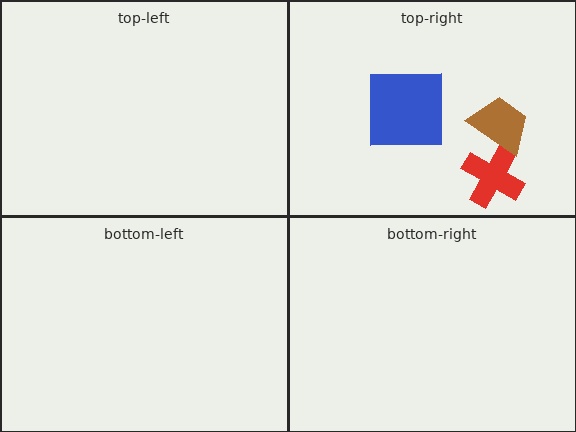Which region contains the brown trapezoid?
The top-right region.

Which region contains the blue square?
The top-right region.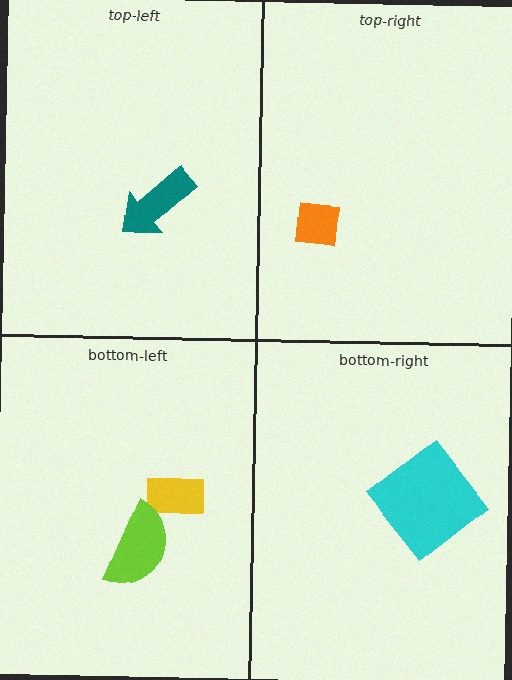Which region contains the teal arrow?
The top-left region.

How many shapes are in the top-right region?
1.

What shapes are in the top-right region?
The orange square.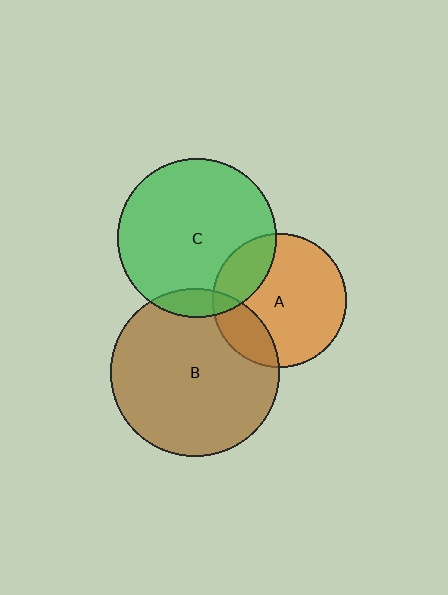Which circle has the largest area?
Circle B (brown).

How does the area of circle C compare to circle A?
Approximately 1.4 times.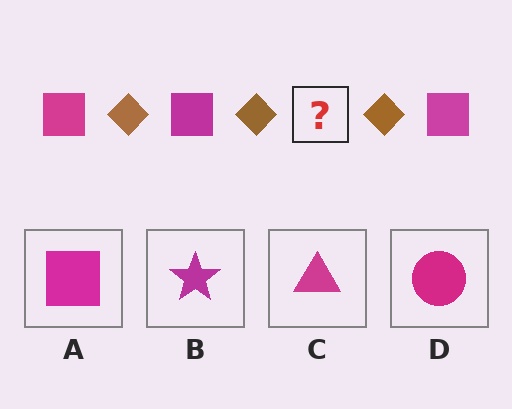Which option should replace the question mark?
Option A.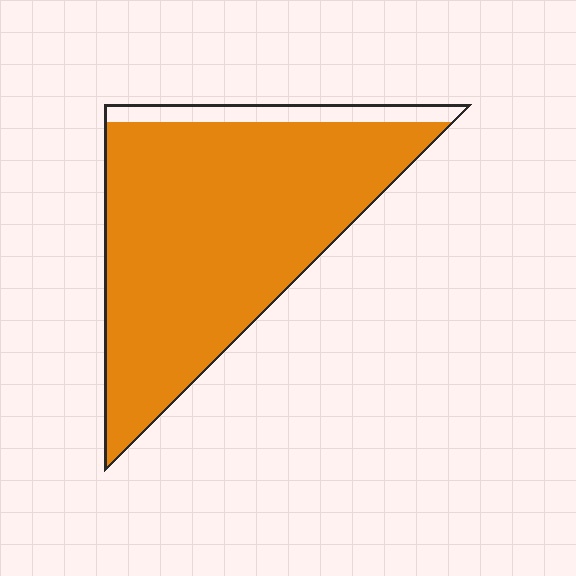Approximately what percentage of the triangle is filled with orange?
Approximately 90%.